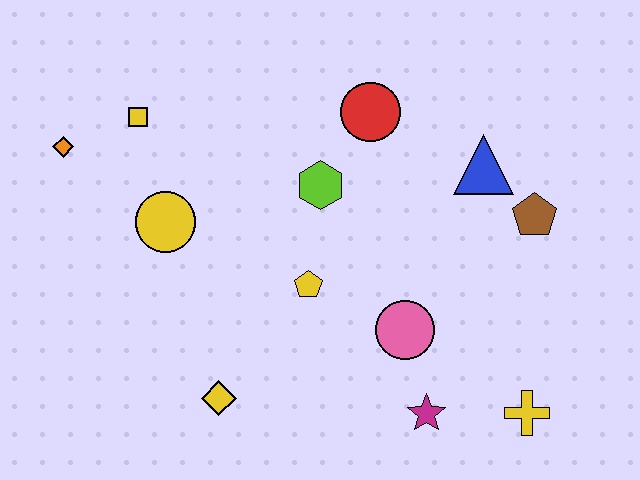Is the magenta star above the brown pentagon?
No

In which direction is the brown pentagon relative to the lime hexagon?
The brown pentagon is to the right of the lime hexagon.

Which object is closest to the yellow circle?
The yellow square is closest to the yellow circle.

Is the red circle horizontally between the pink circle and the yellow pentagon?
Yes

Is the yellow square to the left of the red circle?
Yes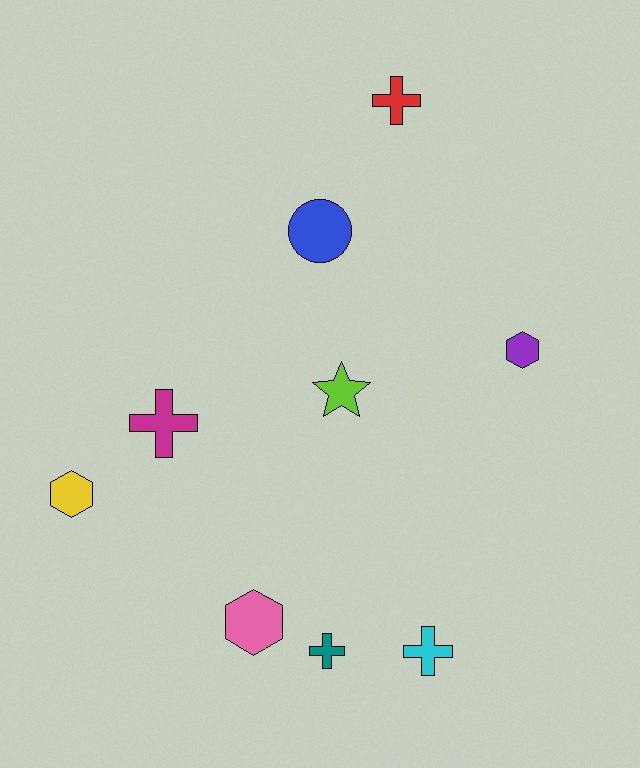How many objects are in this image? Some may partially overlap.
There are 9 objects.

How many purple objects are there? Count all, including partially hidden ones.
There is 1 purple object.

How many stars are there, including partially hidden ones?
There is 1 star.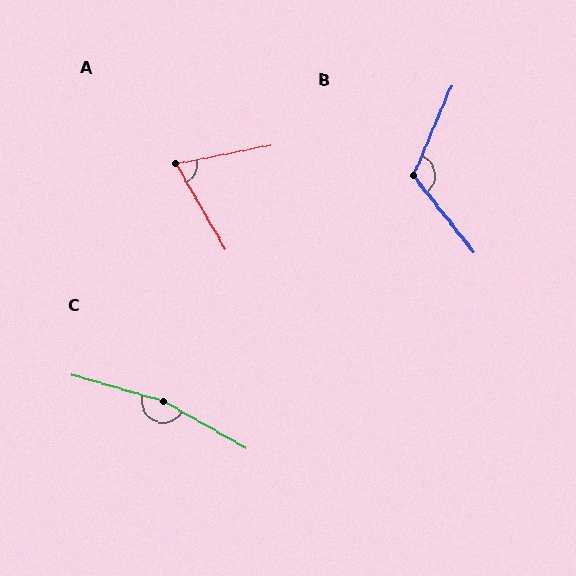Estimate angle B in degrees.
Approximately 119 degrees.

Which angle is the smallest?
A, at approximately 71 degrees.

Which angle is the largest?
C, at approximately 166 degrees.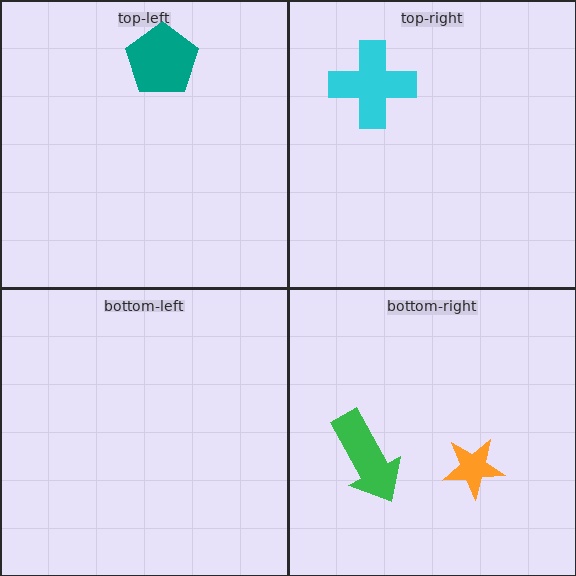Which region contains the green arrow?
The bottom-right region.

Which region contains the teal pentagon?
The top-left region.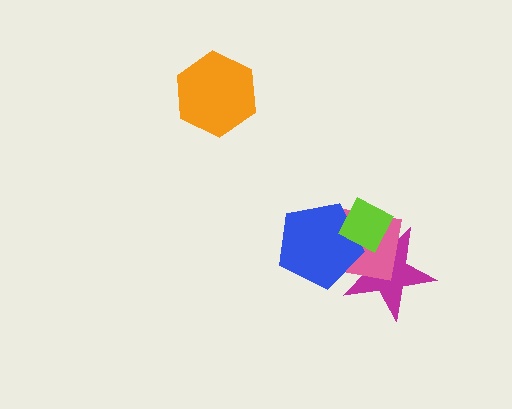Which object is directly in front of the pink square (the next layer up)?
The blue pentagon is directly in front of the pink square.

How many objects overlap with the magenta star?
3 objects overlap with the magenta star.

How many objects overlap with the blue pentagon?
3 objects overlap with the blue pentagon.